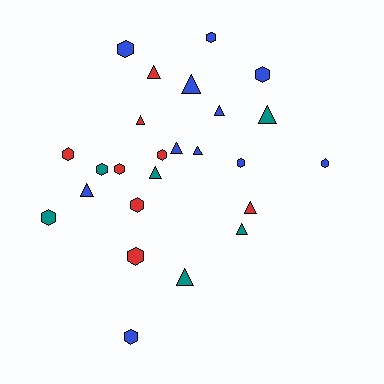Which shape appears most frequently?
Hexagon, with 13 objects.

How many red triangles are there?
There are 3 red triangles.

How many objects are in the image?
There are 25 objects.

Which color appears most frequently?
Blue, with 11 objects.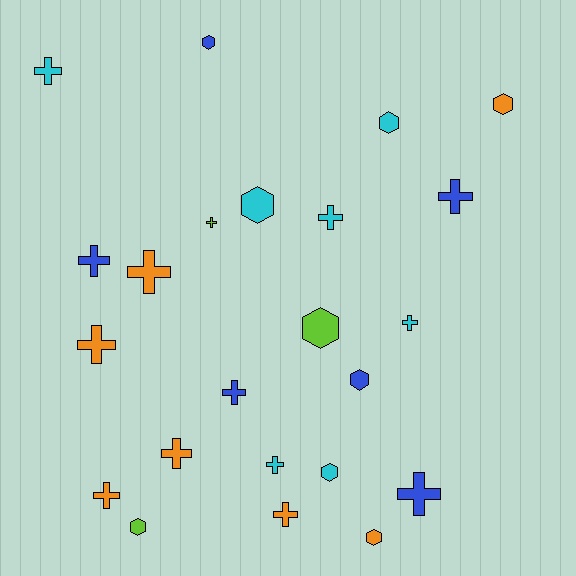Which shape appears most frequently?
Cross, with 14 objects.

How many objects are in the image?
There are 23 objects.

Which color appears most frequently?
Orange, with 7 objects.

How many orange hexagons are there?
There are 2 orange hexagons.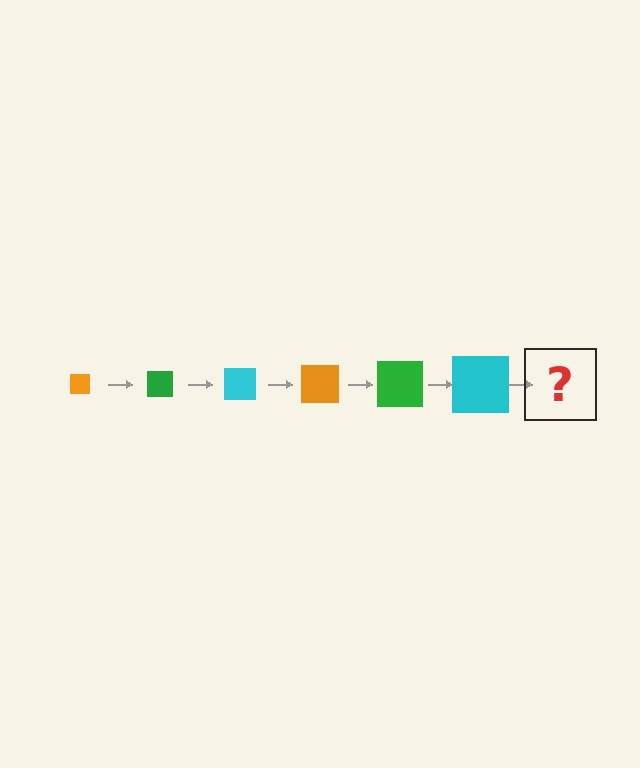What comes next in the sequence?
The next element should be an orange square, larger than the previous one.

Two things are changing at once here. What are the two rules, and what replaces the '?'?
The two rules are that the square grows larger each step and the color cycles through orange, green, and cyan. The '?' should be an orange square, larger than the previous one.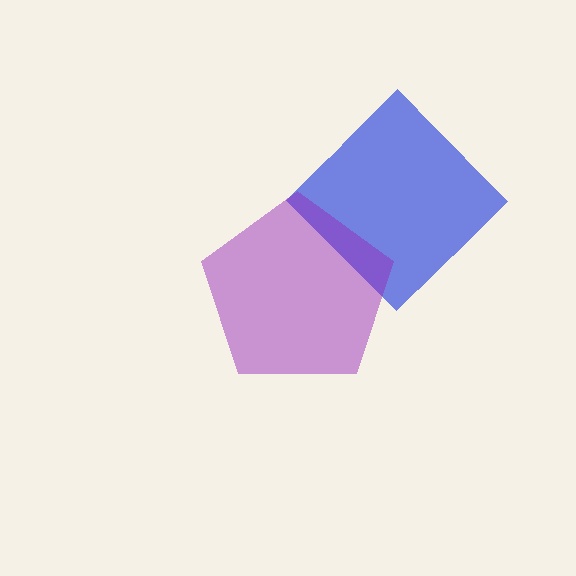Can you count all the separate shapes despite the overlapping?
Yes, there are 2 separate shapes.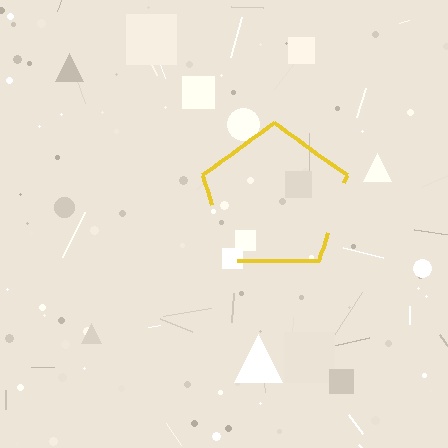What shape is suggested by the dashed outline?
The dashed outline suggests a pentagon.